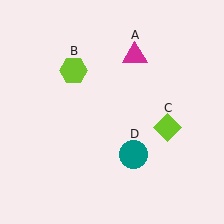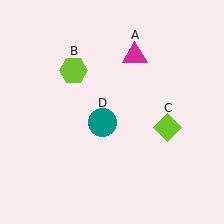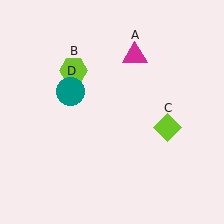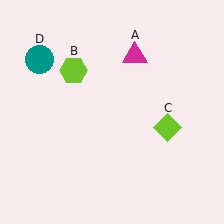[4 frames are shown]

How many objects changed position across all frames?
1 object changed position: teal circle (object D).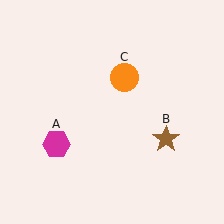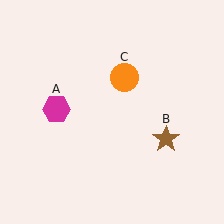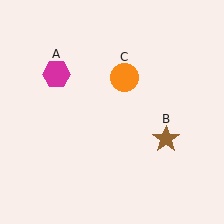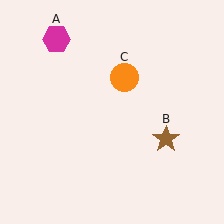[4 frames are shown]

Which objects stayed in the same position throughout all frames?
Brown star (object B) and orange circle (object C) remained stationary.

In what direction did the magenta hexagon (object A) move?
The magenta hexagon (object A) moved up.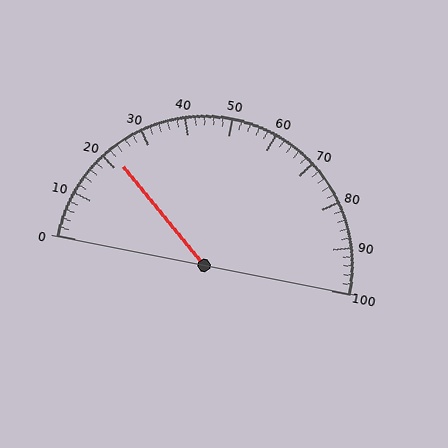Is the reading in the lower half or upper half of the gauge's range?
The reading is in the lower half of the range (0 to 100).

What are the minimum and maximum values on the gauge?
The gauge ranges from 0 to 100.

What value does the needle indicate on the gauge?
The needle indicates approximately 22.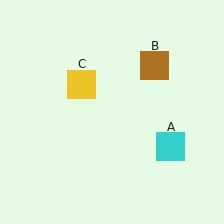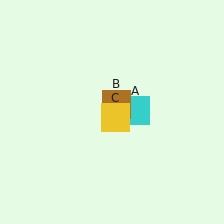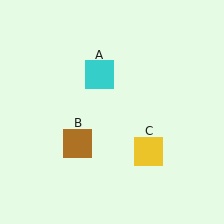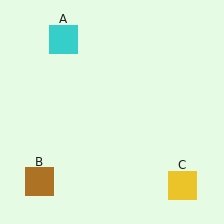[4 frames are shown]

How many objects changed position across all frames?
3 objects changed position: cyan square (object A), brown square (object B), yellow square (object C).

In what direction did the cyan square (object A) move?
The cyan square (object A) moved up and to the left.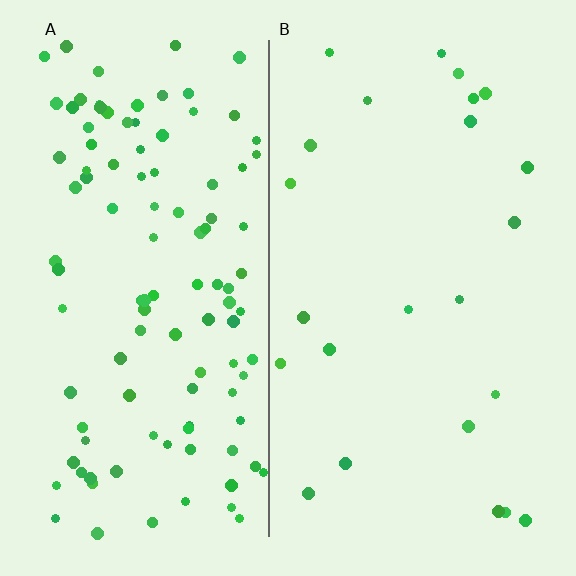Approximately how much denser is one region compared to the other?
Approximately 4.6× — region A over region B.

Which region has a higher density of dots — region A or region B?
A (the left).